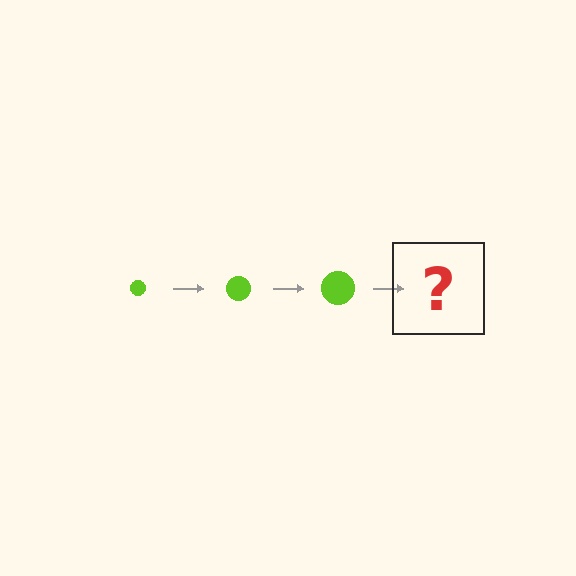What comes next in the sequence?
The next element should be a lime circle, larger than the previous one.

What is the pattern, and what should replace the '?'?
The pattern is that the circle gets progressively larger each step. The '?' should be a lime circle, larger than the previous one.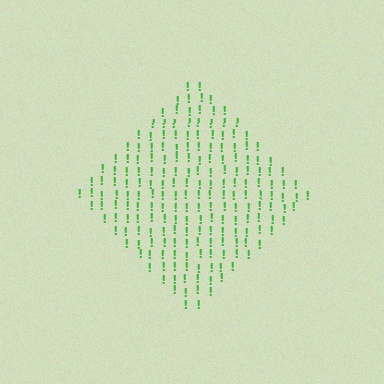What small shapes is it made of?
It is made of small exclamation marks.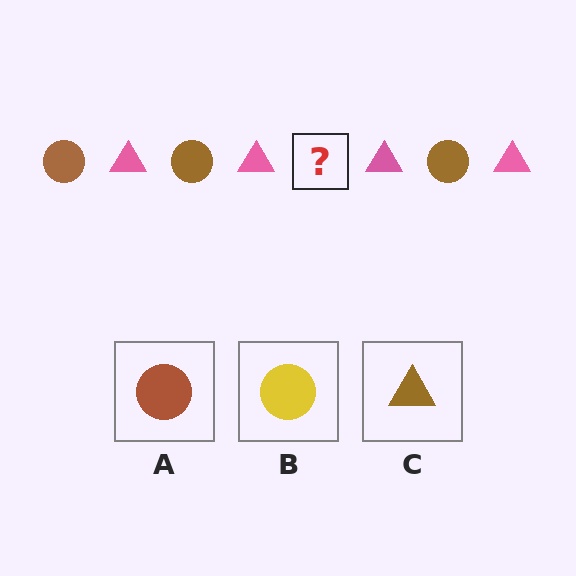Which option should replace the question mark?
Option A.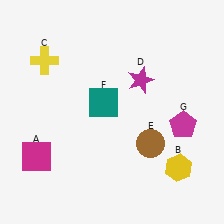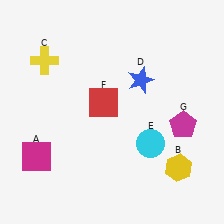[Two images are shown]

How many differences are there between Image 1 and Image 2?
There are 3 differences between the two images.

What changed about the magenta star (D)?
In Image 1, D is magenta. In Image 2, it changed to blue.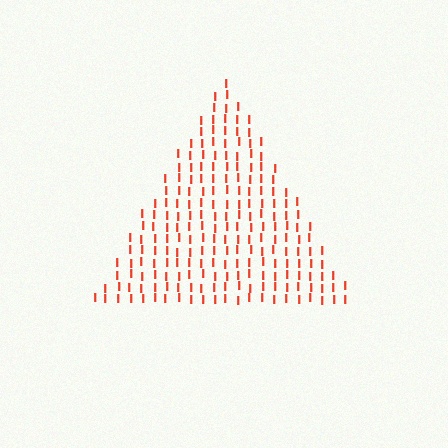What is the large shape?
The large shape is a triangle.